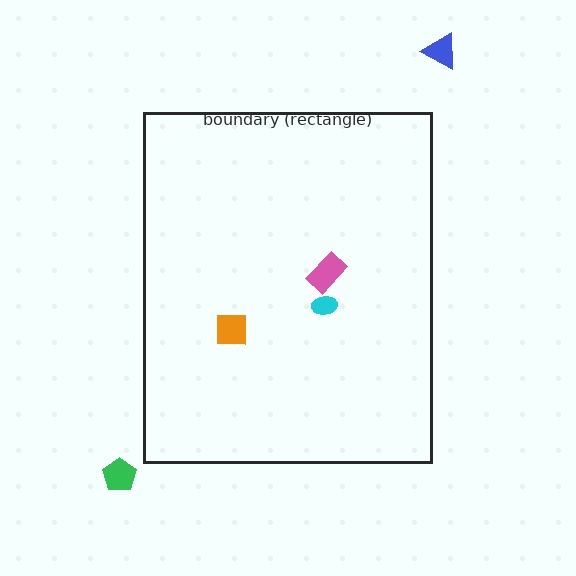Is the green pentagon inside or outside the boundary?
Outside.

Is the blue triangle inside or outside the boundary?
Outside.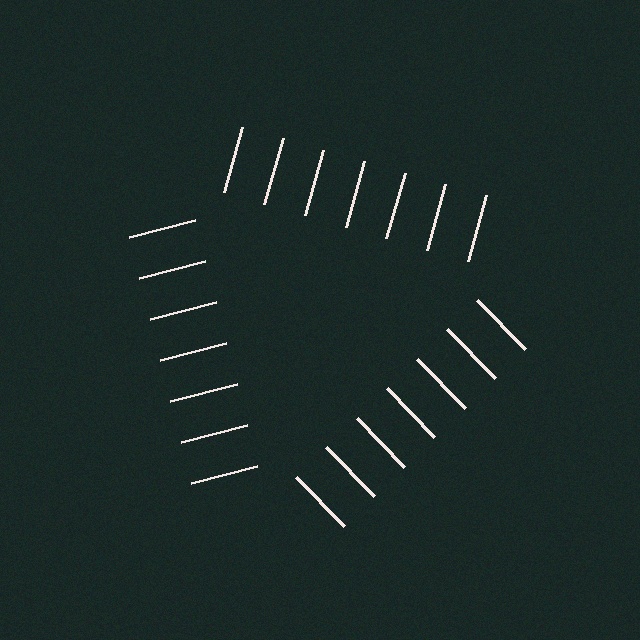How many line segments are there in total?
21 — 7 along each of the 3 edges.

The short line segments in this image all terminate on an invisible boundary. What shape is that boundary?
An illusory triangle — the line segments terminate on its edges but no continuous stroke is drawn.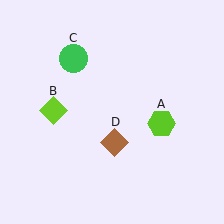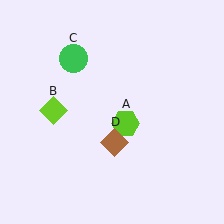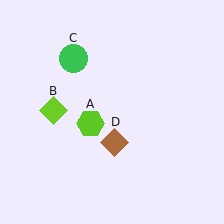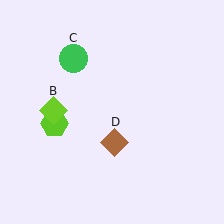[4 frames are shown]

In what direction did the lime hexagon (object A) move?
The lime hexagon (object A) moved left.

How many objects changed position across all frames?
1 object changed position: lime hexagon (object A).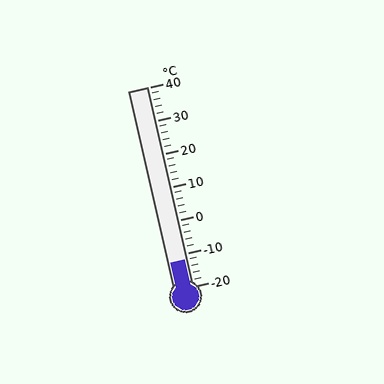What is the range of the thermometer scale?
The thermometer scale ranges from -20°C to 40°C.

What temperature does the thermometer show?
The thermometer shows approximately -12°C.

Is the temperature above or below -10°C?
The temperature is below -10°C.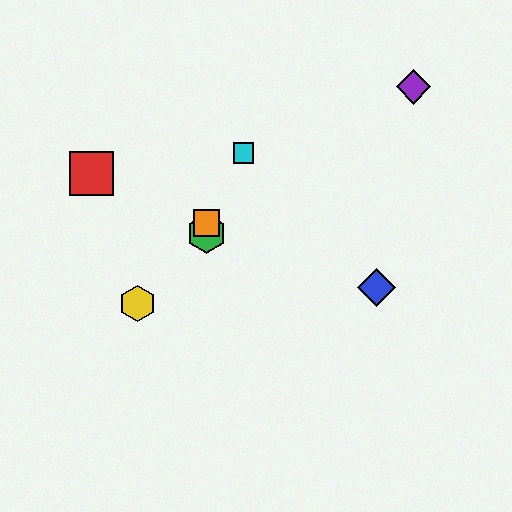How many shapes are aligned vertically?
2 shapes (the green hexagon, the orange square) are aligned vertically.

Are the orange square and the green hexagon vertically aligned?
Yes, both are at x≈206.